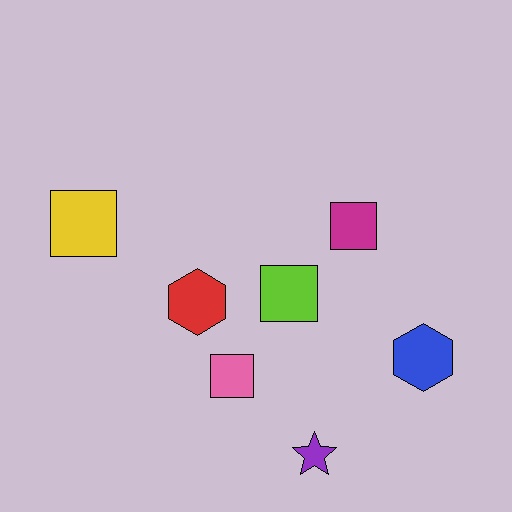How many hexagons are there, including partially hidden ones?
There are 2 hexagons.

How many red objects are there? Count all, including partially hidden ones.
There is 1 red object.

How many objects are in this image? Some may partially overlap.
There are 7 objects.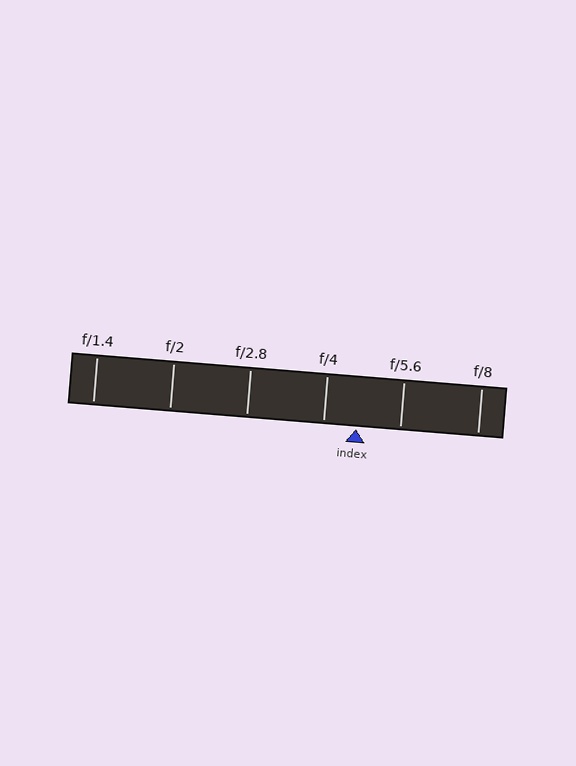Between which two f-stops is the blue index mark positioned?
The index mark is between f/4 and f/5.6.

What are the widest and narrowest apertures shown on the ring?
The widest aperture shown is f/1.4 and the narrowest is f/8.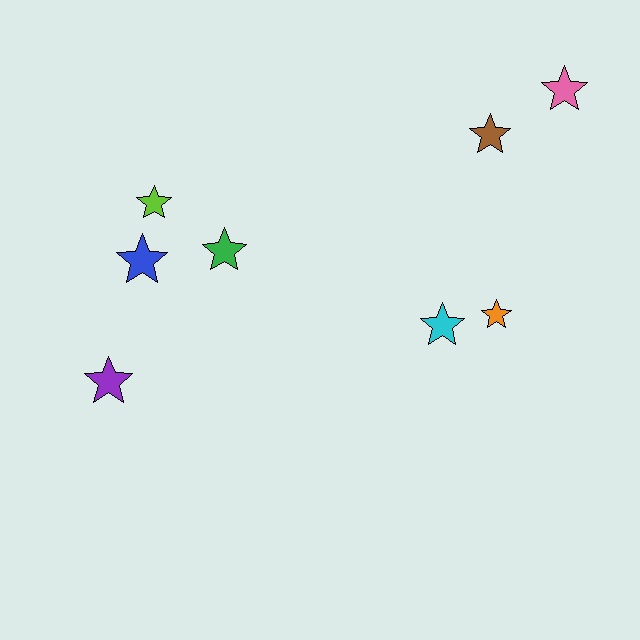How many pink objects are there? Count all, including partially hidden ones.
There is 1 pink object.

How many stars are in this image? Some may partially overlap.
There are 8 stars.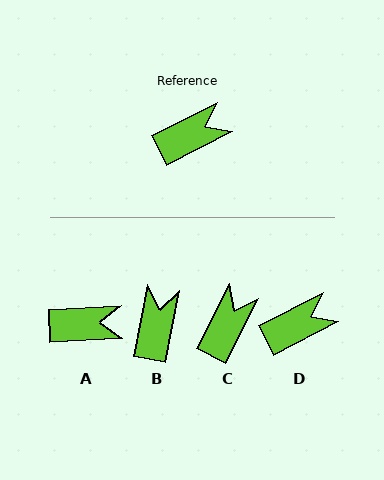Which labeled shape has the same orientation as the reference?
D.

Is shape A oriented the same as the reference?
No, it is off by about 24 degrees.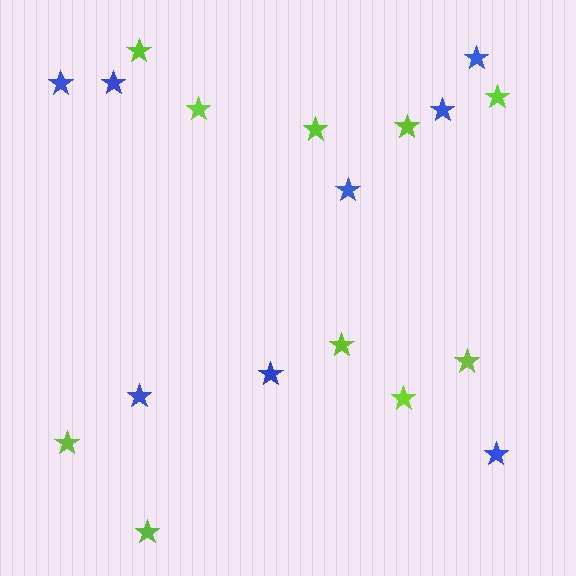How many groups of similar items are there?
There are 2 groups: one group of lime stars (10) and one group of blue stars (8).